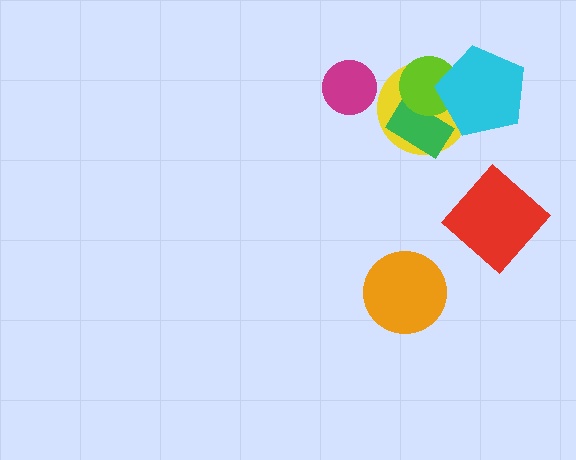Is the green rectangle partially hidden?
Yes, it is partially covered by another shape.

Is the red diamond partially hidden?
No, no other shape covers it.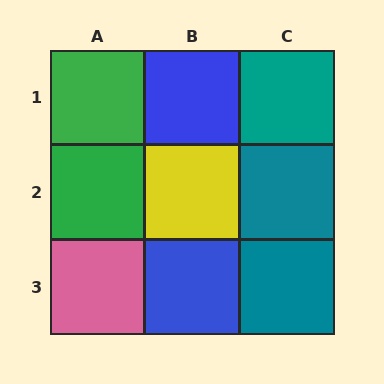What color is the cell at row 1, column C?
Teal.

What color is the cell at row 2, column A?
Green.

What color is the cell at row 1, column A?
Green.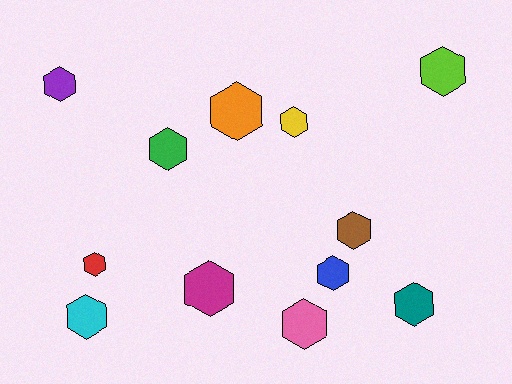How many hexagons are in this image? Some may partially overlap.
There are 12 hexagons.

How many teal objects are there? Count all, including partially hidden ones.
There is 1 teal object.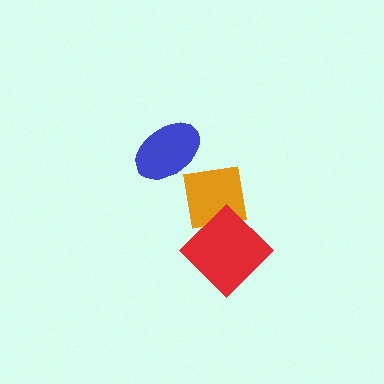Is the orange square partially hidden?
Yes, it is partially covered by another shape.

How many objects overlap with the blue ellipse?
0 objects overlap with the blue ellipse.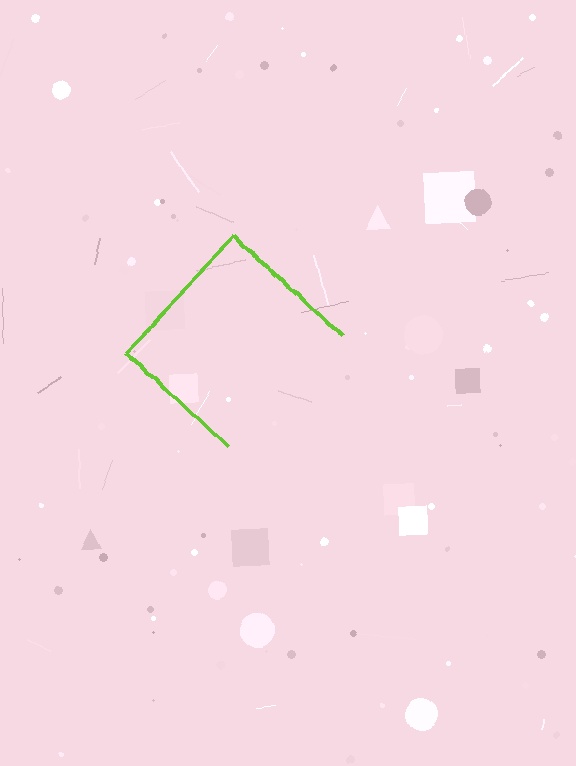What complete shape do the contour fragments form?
The contour fragments form a diamond.